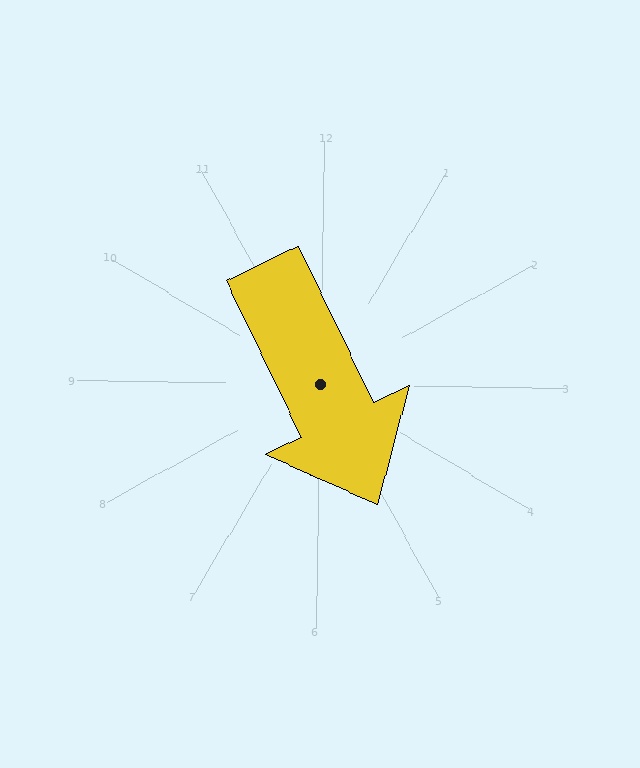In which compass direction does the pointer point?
Southeast.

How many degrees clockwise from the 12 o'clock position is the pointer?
Approximately 154 degrees.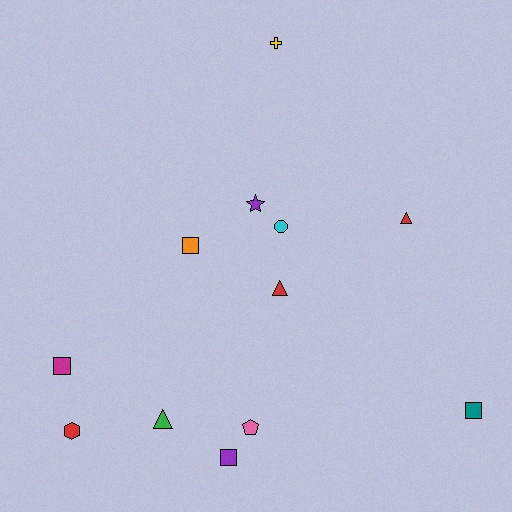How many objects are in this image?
There are 12 objects.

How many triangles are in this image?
There are 3 triangles.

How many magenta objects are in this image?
There is 1 magenta object.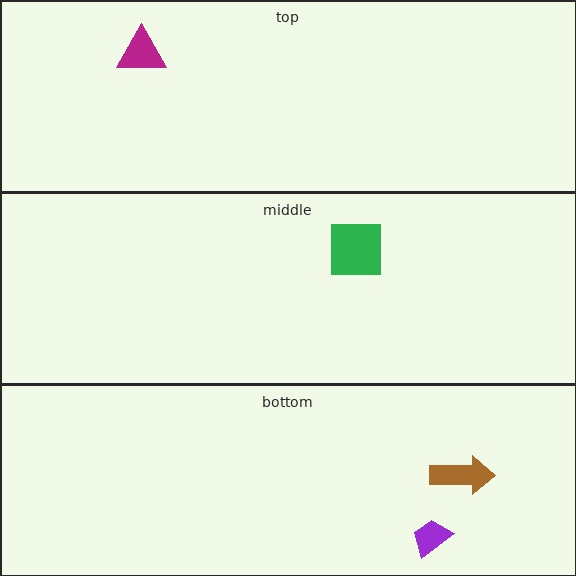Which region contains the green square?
The middle region.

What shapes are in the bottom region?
The brown arrow, the purple trapezoid.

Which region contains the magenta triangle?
The top region.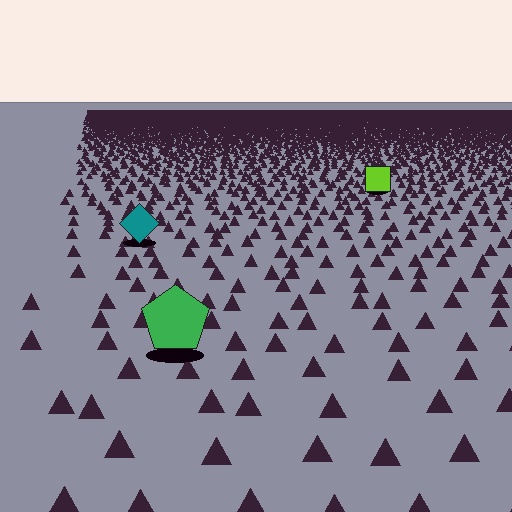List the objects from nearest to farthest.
From nearest to farthest: the green pentagon, the teal diamond, the lime square.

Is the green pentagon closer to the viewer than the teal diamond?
Yes. The green pentagon is closer — you can tell from the texture gradient: the ground texture is coarser near it.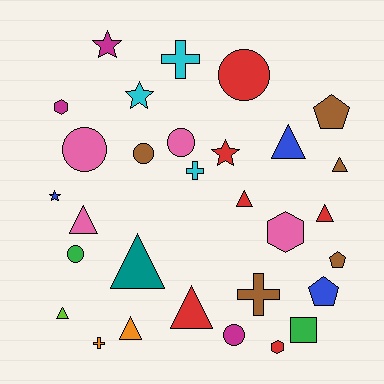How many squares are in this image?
There is 1 square.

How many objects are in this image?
There are 30 objects.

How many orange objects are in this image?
There are 2 orange objects.